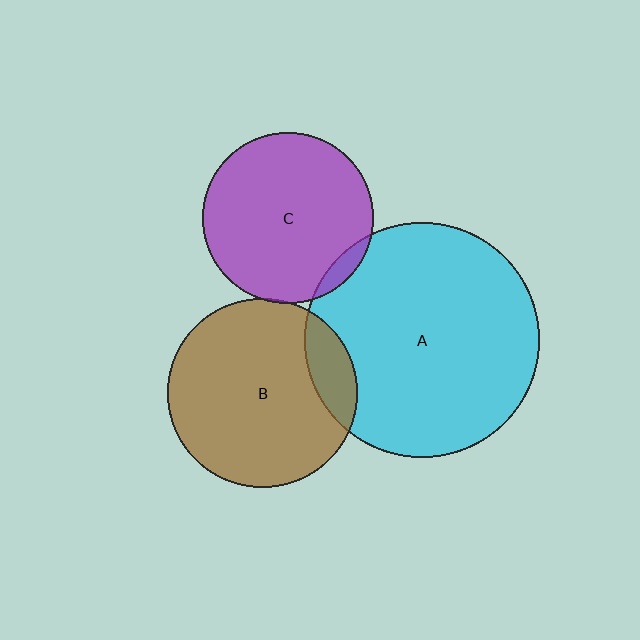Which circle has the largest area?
Circle A (cyan).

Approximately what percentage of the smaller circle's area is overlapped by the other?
Approximately 15%.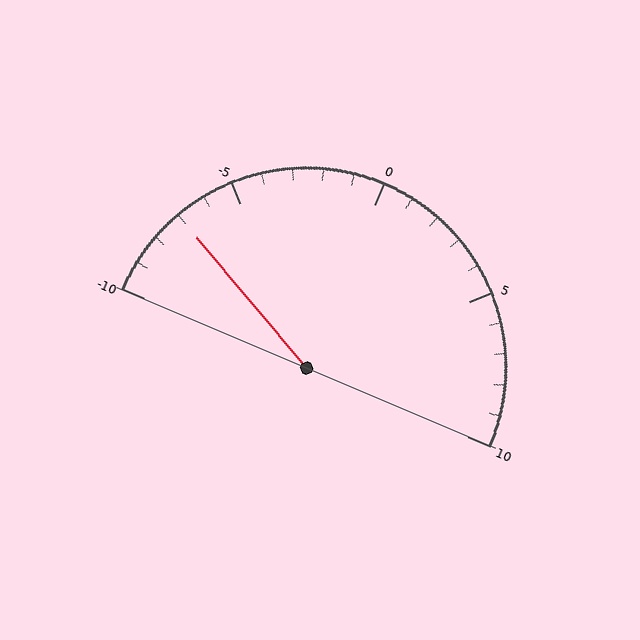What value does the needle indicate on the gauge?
The needle indicates approximately -7.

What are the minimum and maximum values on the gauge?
The gauge ranges from -10 to 10.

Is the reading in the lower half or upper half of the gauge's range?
The reading is in the lower half of the range (-10 to 10).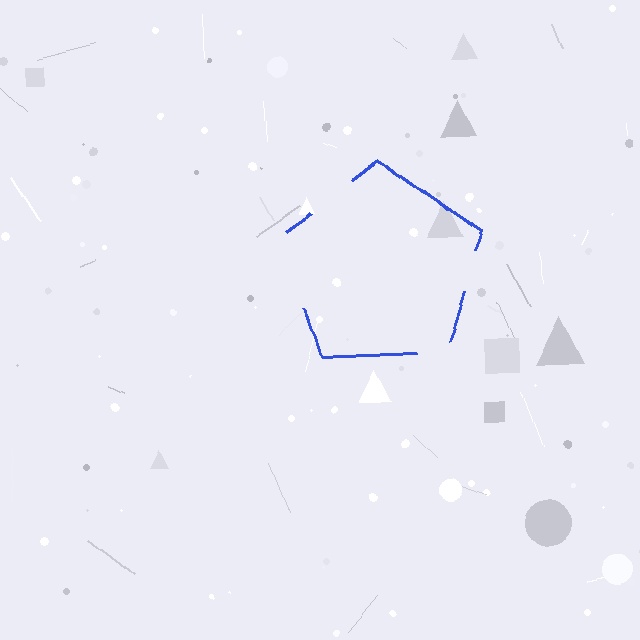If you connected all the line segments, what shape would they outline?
They would outline a pentagon.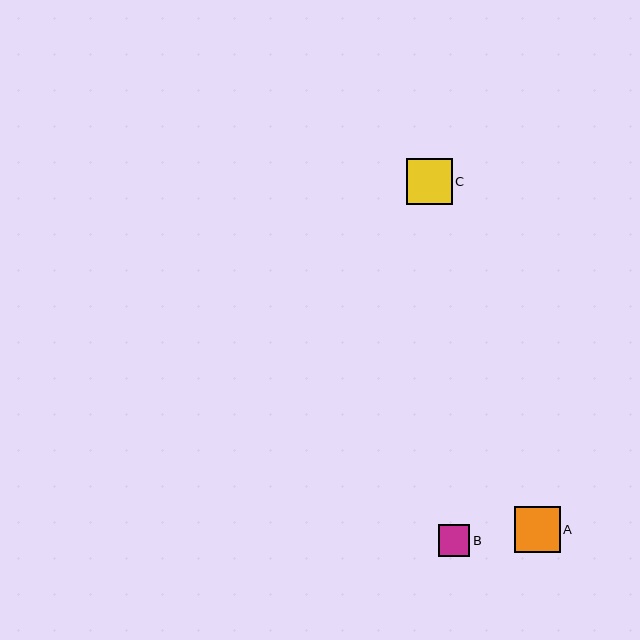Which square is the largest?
Square C is the largest with a size of approximately 46 pixels.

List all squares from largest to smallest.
From largest to smallest: C, A, B.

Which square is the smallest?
Square B is the smallest with a size of approximately 32 pixels.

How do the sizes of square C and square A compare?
Square C and square A are approximately the same size.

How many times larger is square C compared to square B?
Square C is approximately 1.4 times the size of square B.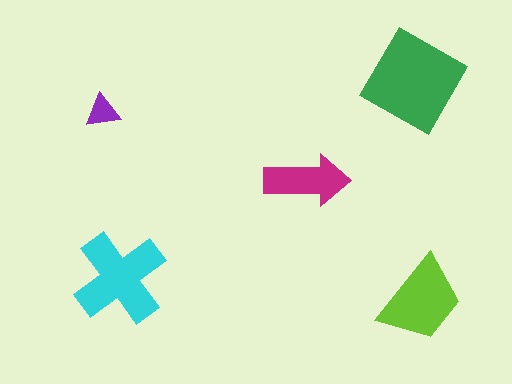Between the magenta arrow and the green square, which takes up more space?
The green square.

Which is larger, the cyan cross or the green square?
The green square.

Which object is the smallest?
The purple triangle.